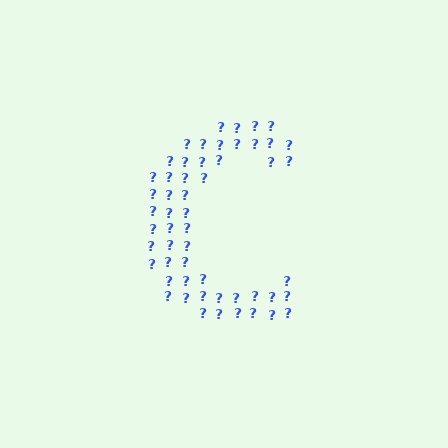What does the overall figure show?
The overall figure shows the letter C.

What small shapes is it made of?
It is made of small question marks.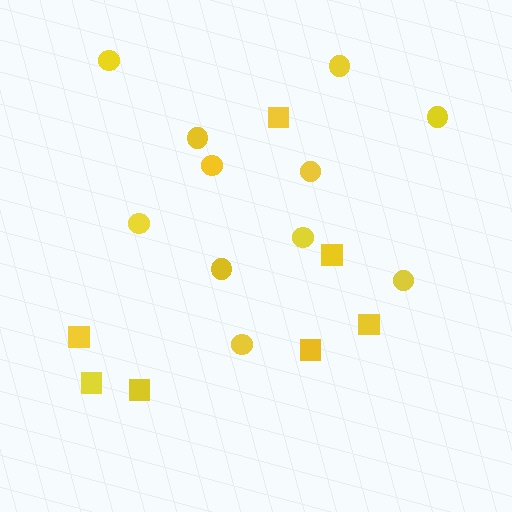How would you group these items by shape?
There are 2 groups: one group of circles (11) and one group of squares (7).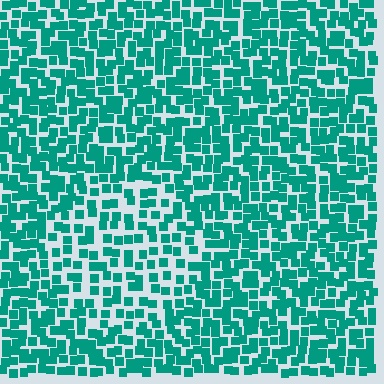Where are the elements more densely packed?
The elements are more densely packed outside the circle boundary.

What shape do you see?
I see a circle.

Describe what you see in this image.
The image contains small teal elements arranged at two different densities. A circle-shaped region is visible where the elements are less densely packed than the surrounding area.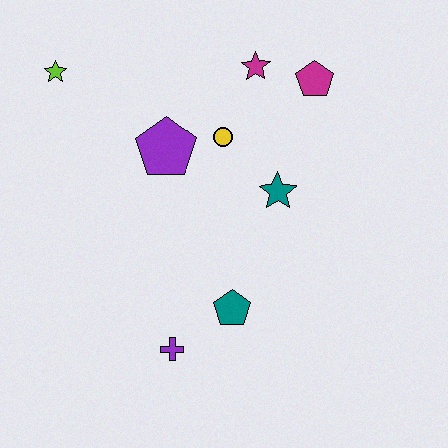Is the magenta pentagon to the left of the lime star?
No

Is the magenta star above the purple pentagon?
Yes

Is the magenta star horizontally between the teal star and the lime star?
Yes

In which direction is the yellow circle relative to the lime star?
The yellow circle is to the right of the lime star.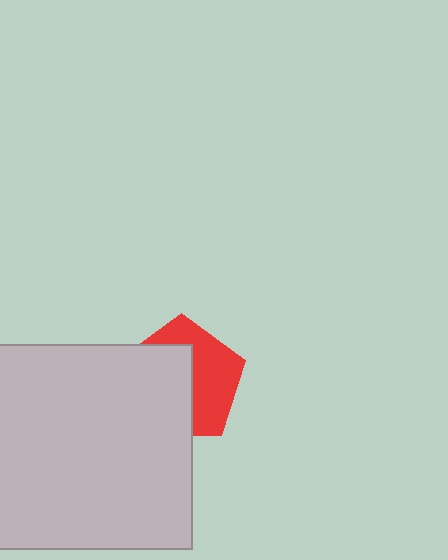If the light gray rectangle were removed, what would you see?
You would see the complete red pentagon.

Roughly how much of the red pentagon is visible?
About half of it is visible (roughly 46%).